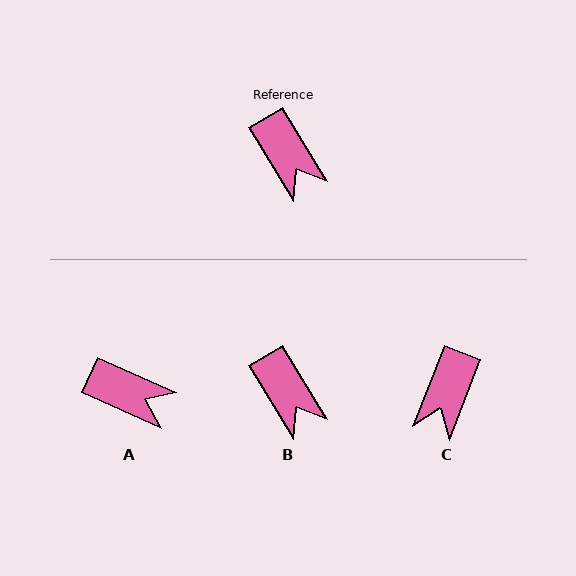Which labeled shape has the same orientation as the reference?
B.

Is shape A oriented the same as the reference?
No, it is off by about 35 degrees.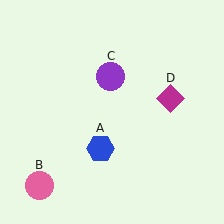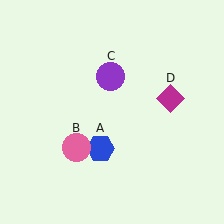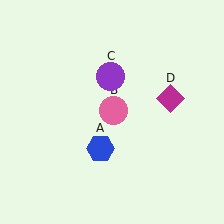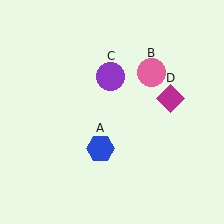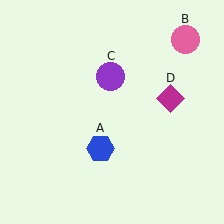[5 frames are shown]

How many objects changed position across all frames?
1 object changed position: pink circle (object B).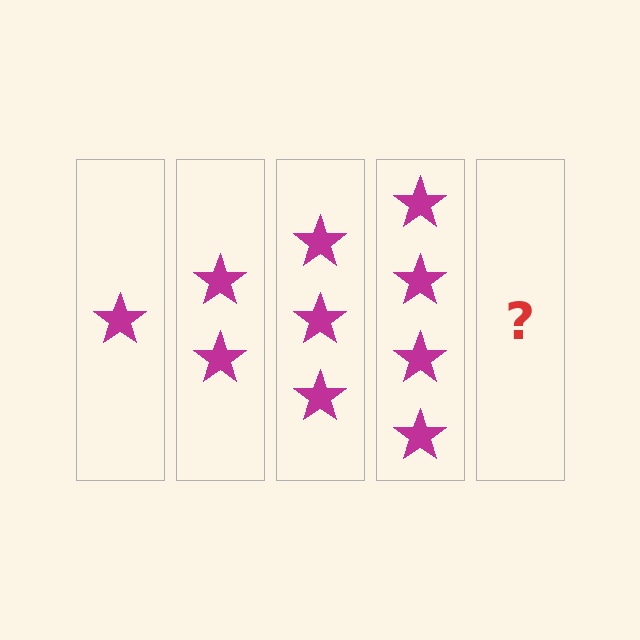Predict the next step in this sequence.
The next step is 5 stars.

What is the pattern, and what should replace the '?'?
The pattern is that each step adds one more star. The '?' should be 5 stars.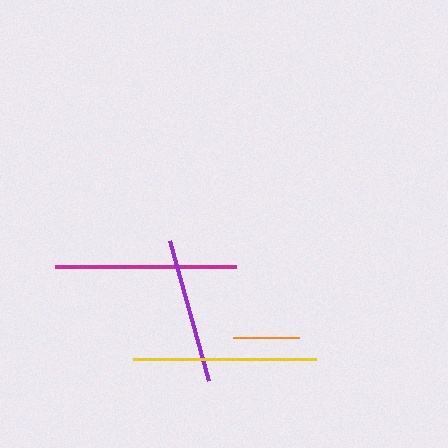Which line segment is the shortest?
The orange line is the shortest at approximately 66 pixels.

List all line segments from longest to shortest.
From longest to shortest: yellow, magenta, purple, orange.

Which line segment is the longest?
The yellow line is the longest at approximately 183 pixels.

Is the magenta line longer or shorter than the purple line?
The magenta line is longer than the purple line.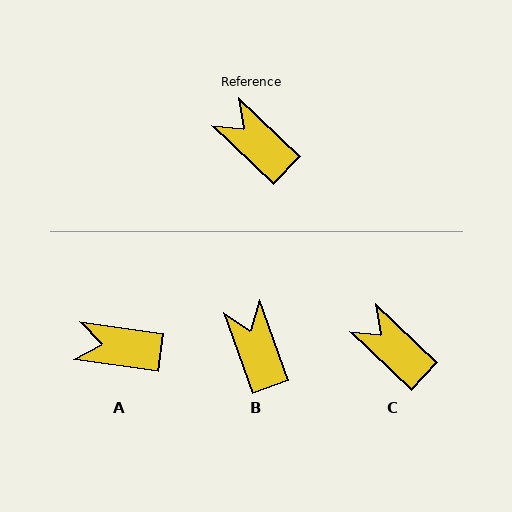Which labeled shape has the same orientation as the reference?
C.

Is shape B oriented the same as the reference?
No, it is off by about 27 degrees.